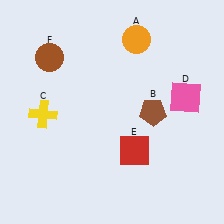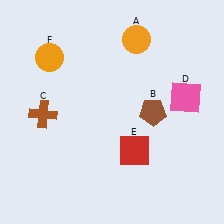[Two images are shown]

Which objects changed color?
C changed from yellow to brown. F changed from brown to orange.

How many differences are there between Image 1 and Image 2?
There are 2 differences between the two images.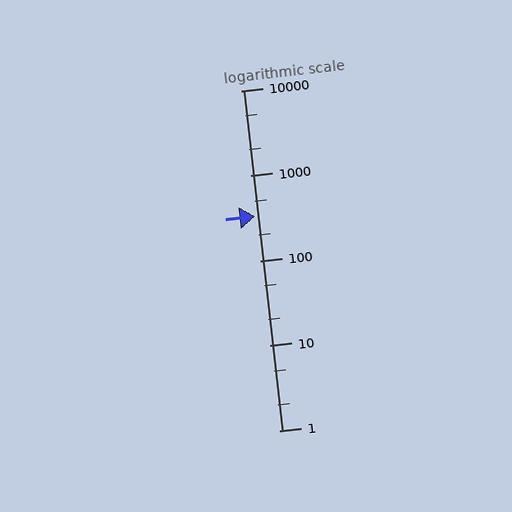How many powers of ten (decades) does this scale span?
The scale spans 4 decades, from 1 to 10000.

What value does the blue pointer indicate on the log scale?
The pointer indicates approximately 330.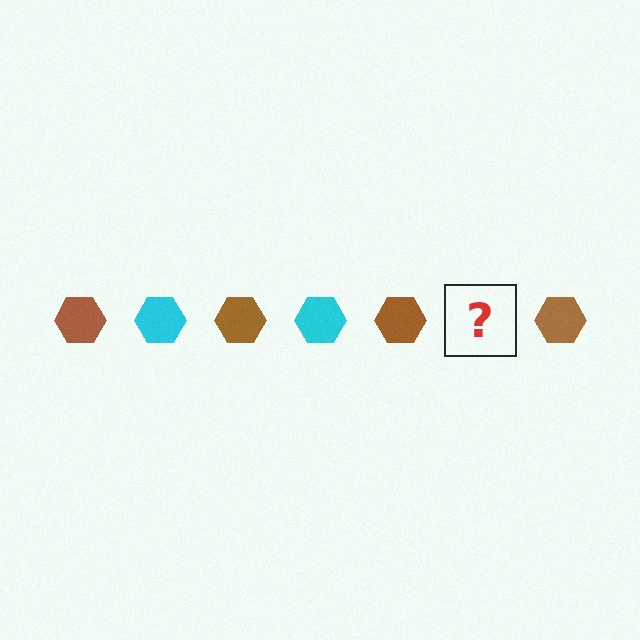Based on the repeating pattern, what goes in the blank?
The blank should be a cyan hexagon.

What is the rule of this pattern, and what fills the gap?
The rule is that the pattern cycles through brown, cyan hexagons. The gap should be filled with a cyan hexagon.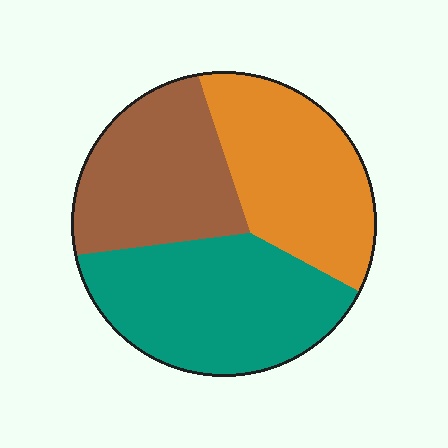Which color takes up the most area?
Teal, at roughly 40%.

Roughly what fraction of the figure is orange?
Orange covers around 30% of the figure.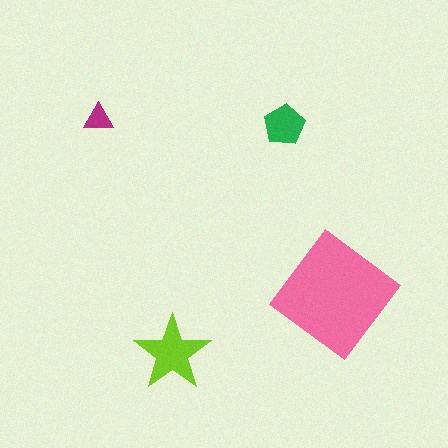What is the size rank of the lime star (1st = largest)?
2nd.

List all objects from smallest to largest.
The magenta triangle, the green pentagon, the lime star, the pink diamond.